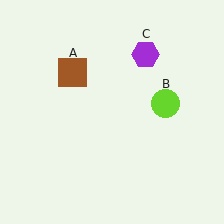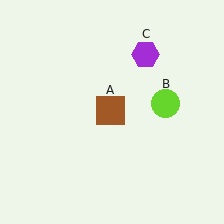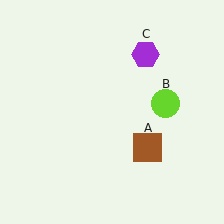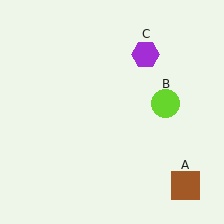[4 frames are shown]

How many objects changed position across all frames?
1 object changed position: brown square (object A).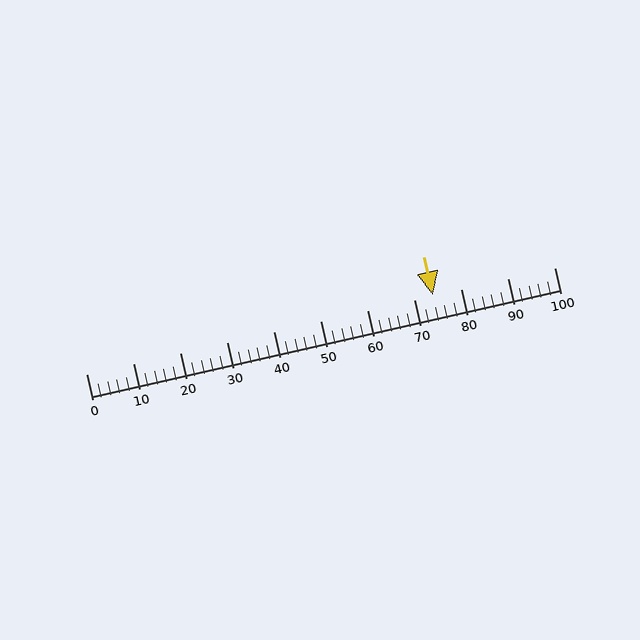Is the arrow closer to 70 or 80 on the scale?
The arrow is closer to 70.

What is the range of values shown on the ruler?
The ruler shows values from 0 to 100.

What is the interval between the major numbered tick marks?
The major tick marks are spaced 10 units apart.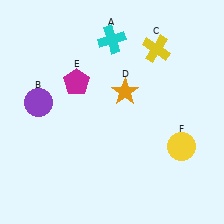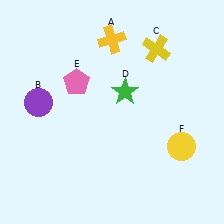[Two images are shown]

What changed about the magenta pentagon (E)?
In Image 1, E is magenta. In Image 2, it changed to pink.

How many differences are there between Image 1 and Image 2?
There are 3 differences between the two images.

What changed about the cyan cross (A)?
In Image 1, A is cyan. In Image 2, it changed to yellow.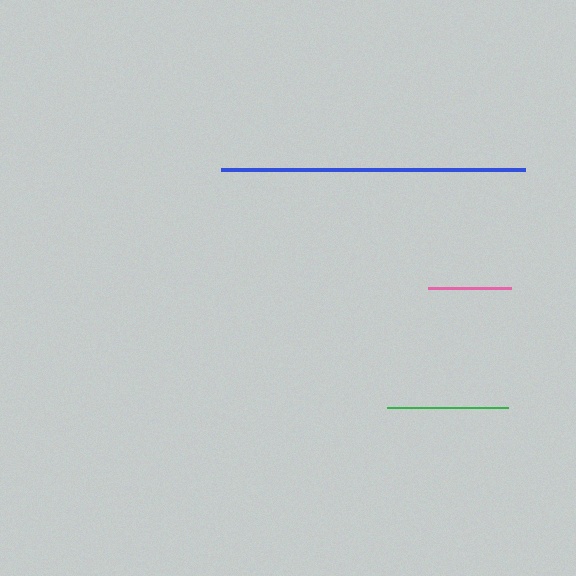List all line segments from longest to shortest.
From longest to shortest: blue, green, pink.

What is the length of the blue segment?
The blue segment is approximately 303 pixels long.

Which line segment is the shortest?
The pink line is the shortest at approximately 83 pixels.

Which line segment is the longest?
The blue line is the longest at approximately 303 pixels.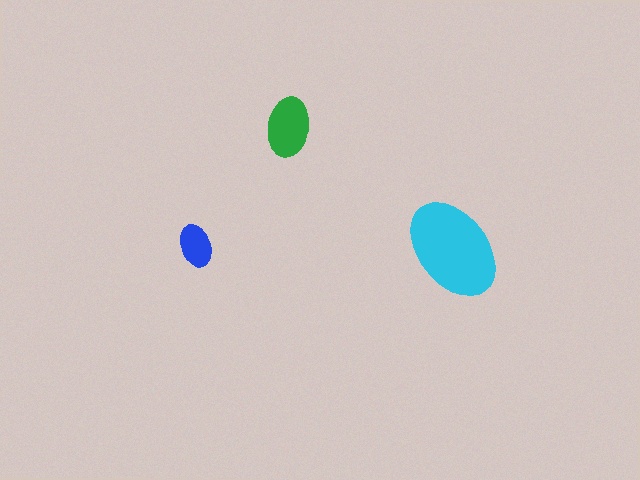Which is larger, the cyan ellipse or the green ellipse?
The cyan one.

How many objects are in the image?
There are 3 objects in the image.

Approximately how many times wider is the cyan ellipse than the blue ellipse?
About 2.5 times wider.